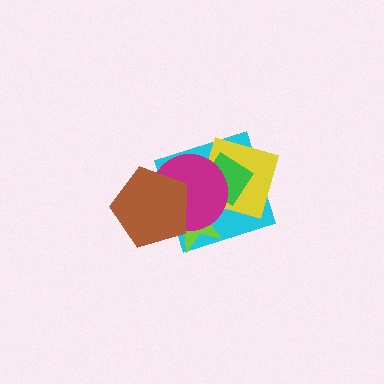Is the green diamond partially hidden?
Yes, it is partially covered by another shape.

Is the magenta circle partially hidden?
Yes, it is partially covered by another shape.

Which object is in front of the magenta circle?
The brown pentagon is in front of the magenta circle.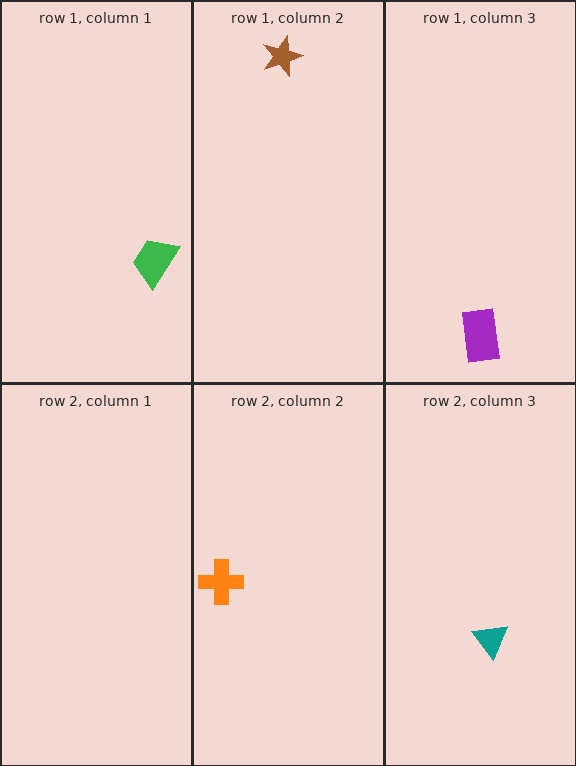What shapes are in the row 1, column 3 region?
The purple rectangle.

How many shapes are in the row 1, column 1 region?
1.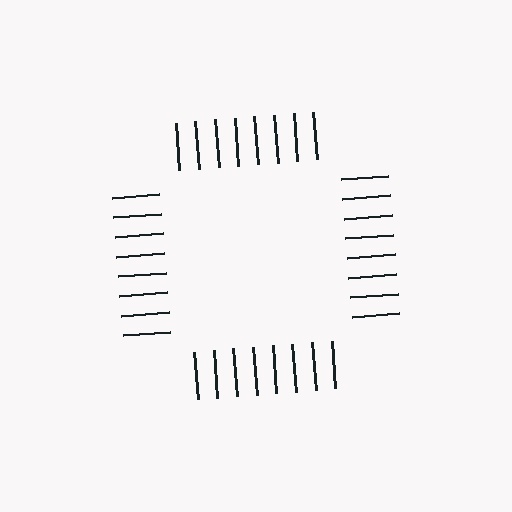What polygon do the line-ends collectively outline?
An illusory square — the line segments terminate on its edges but no continuous stroke is drawn.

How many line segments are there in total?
32 — 8 along each of the 4 edges.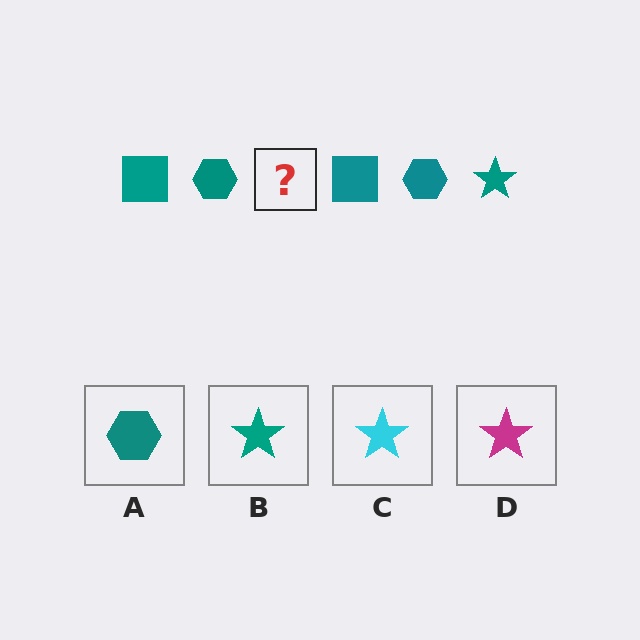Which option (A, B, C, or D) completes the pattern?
B.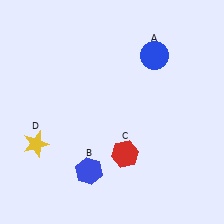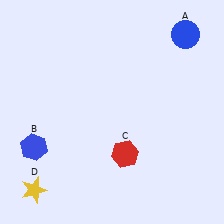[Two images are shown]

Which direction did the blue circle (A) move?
The blue circle (A) moved right.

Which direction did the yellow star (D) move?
The yellow star (D) moved down.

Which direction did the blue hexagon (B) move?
The blue hexagon (B) moved left.